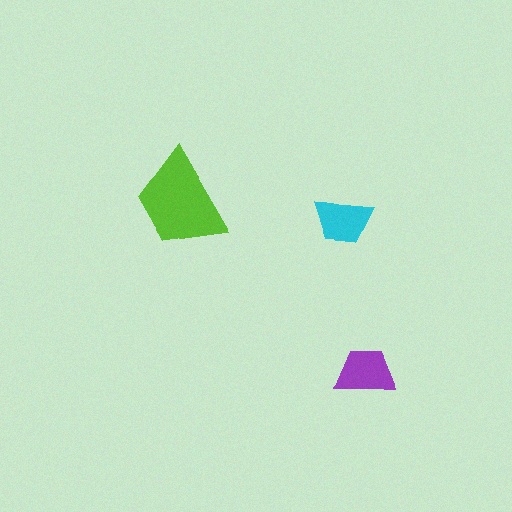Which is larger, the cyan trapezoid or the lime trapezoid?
The lime one.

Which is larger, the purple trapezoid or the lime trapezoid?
The lime one.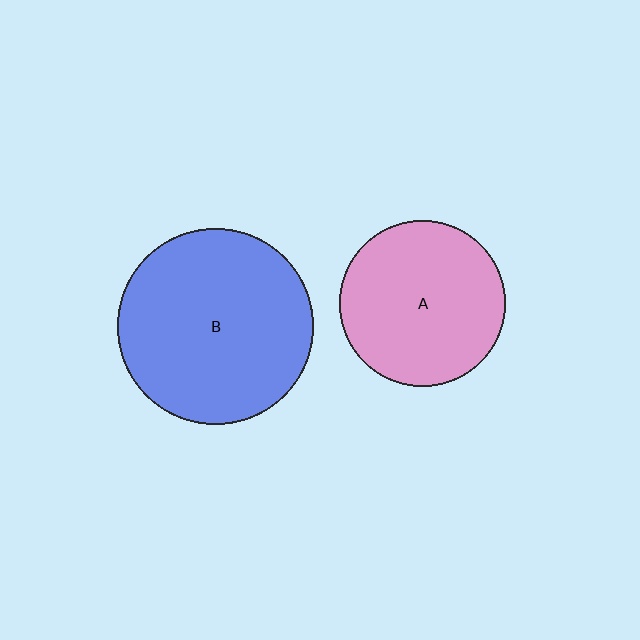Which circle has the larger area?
Circle B (blue).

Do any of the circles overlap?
No, none of the circles overlap.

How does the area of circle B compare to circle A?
Approximately 1.4 times.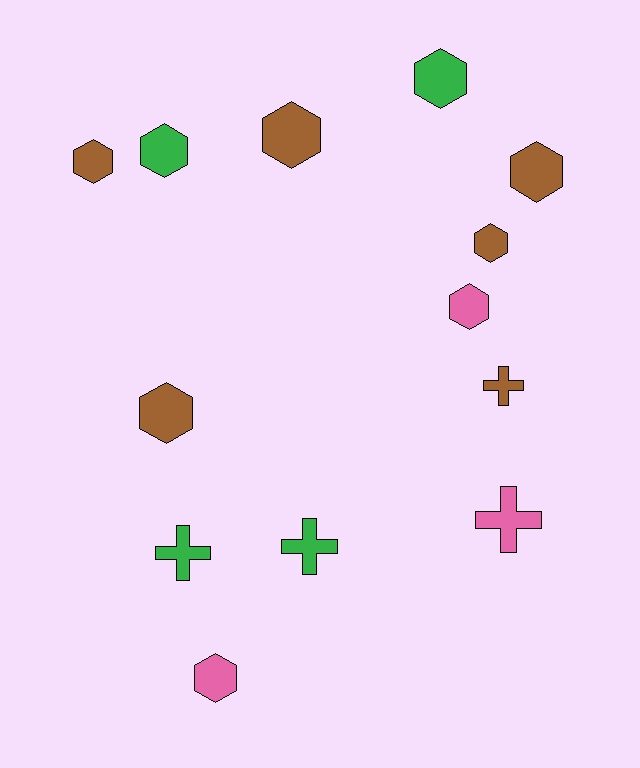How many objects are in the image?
There are 13 objects.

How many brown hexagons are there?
There are 5 brown hexagons.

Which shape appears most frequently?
Hexagon, with 9 objects.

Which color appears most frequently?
Brown, with 6 objects.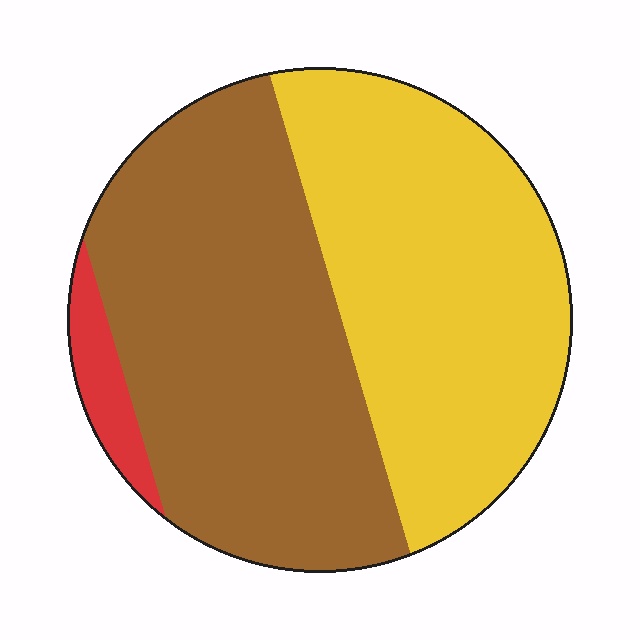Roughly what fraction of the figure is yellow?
Yellow covers 45% of the figure.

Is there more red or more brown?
Brown.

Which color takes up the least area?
Red, at roughly 5%.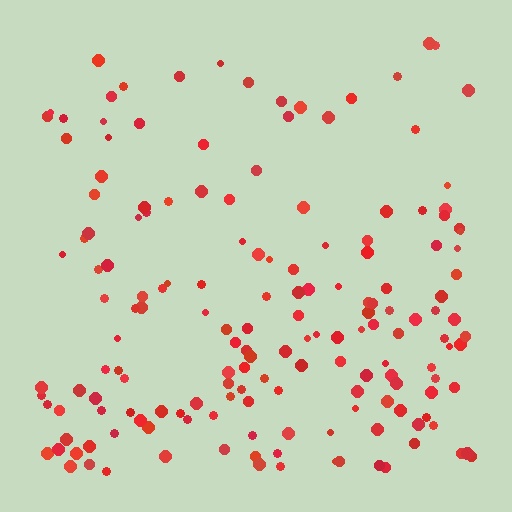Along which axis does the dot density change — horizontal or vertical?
Vertical.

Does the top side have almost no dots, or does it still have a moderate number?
Still a moderate number, just noticeably fewer than the bottom.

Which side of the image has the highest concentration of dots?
The bottom.